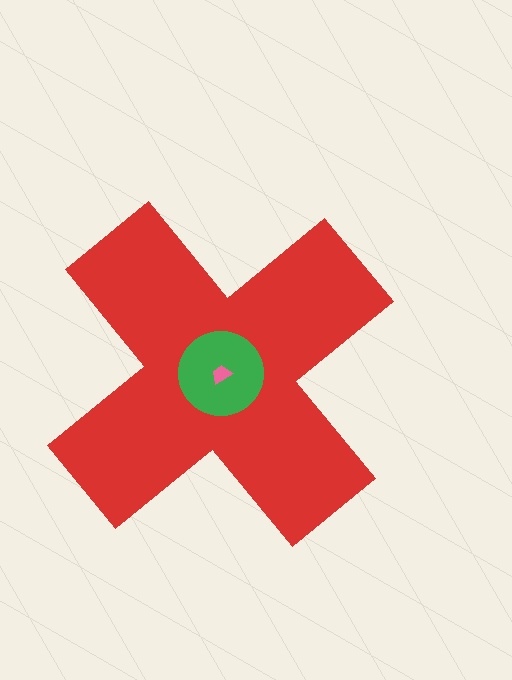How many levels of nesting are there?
3.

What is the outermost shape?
The red cross.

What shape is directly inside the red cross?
The green circle.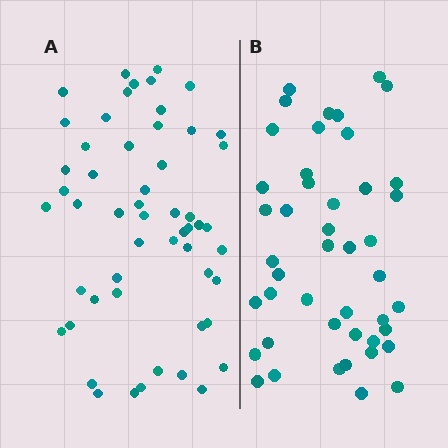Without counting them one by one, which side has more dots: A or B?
Region A (the left region) has more dots.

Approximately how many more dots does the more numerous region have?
Region A has roughly 8 or so more dots than region B.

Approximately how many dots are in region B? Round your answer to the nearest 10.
About 40 dots. (The exact count is 45, which rounds to 40.)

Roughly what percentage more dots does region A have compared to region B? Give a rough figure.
About 20% more.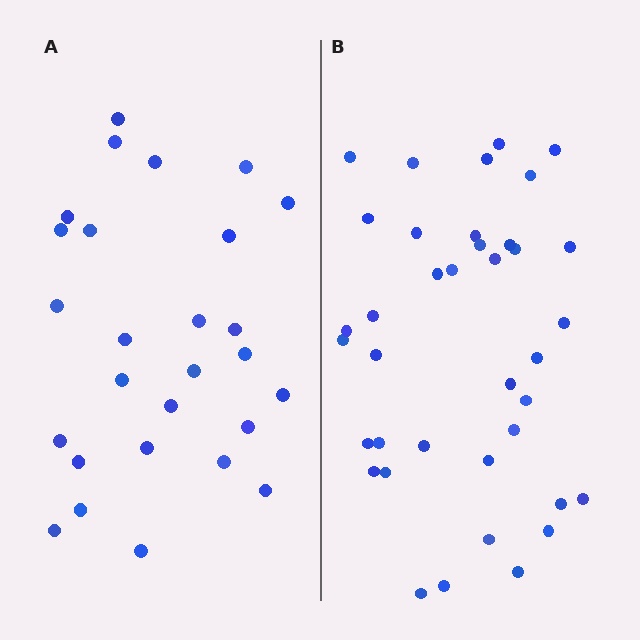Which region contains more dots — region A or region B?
Region B (the right region) has more dots.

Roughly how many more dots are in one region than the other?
Region B has roughly 12 or so more dots than region A.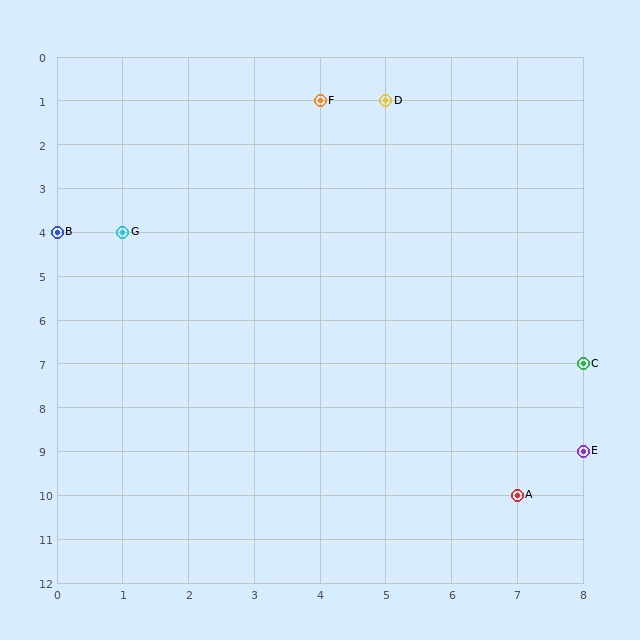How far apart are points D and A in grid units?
Points D and A are 2 columns and 9 rows apart (about 9.2 grid units diagonally).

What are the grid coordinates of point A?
Point A is at grid coordinates (7, 10).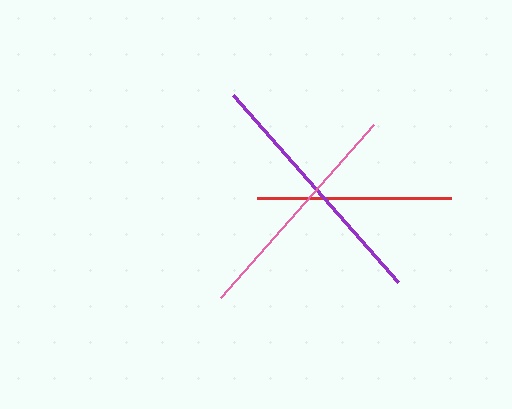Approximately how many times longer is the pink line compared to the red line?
The pink line is approximately 1.2 times the length of the red line.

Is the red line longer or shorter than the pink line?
The pink line is longer than the red line.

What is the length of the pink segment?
The pink segment is approximately 231 pixels long.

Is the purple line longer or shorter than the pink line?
The purple line is longer than the pink line.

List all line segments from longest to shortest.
From longest to shortest: purple, pink, red.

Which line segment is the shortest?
The red line is the shortest at approximately 194 pixels.